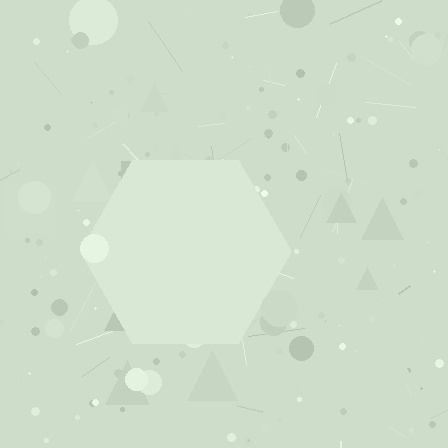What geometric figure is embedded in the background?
A hexagon is embedded in the background.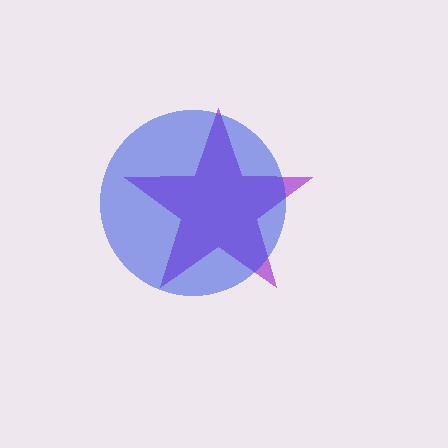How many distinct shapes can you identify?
There are 2 distinct shapes: a purple star, a blue circle.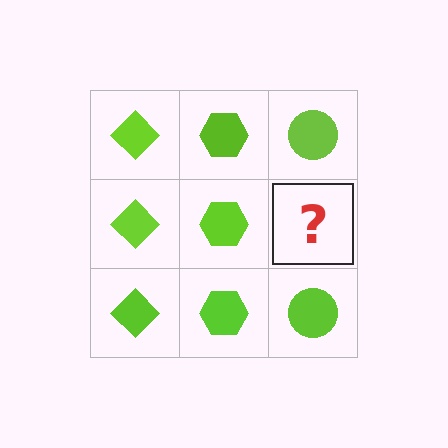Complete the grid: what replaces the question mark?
The question mark should be replaced with a lime circle.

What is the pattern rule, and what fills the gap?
The rule is that each column has a consistent shape. The gap should be filled with a lime circle.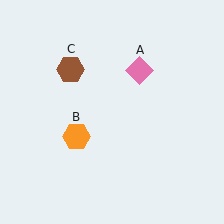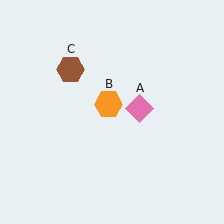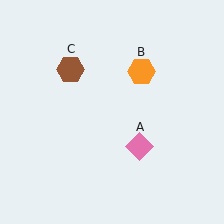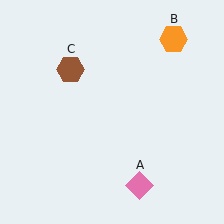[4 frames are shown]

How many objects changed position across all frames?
2 objects changed position: pink diamond (object A), orange hexagon (object B).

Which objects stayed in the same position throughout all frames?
Brown hexagon (object C) remained stationary.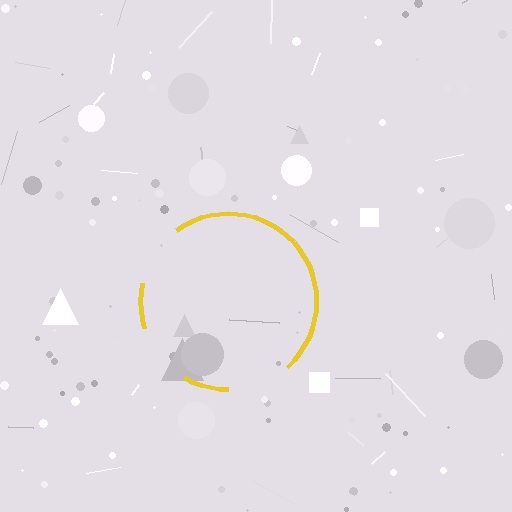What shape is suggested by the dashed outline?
The dashed outline suggests a circle.